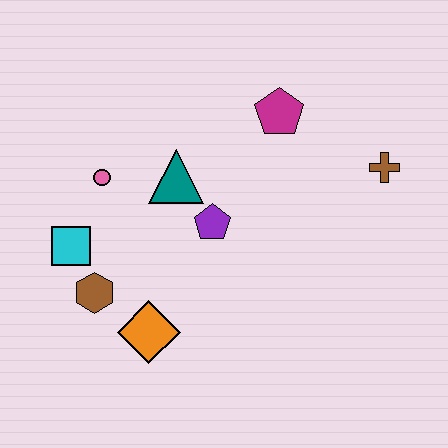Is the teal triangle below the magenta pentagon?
Yes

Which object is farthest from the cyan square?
The brown cross is farthest from the cyan square.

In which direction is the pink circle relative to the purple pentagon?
The pink circle is to the left of the purple pentagon.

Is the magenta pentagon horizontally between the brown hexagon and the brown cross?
Yes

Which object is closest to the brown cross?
The magenta pentagon is closest to the brown cross.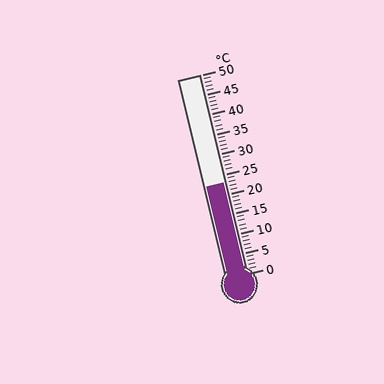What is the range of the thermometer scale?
The thermometer scale ranges from 0°C to 50°C.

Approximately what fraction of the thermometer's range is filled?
The thermometer is filled to approximately 45% of its range.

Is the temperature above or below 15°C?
The temperature is above 15°C.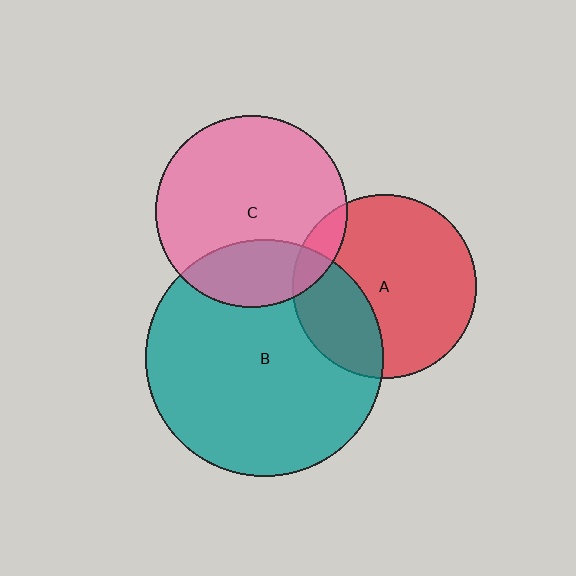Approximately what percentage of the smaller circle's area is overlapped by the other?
Approximately 25%.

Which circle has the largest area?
Circle B (teal).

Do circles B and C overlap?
Yes.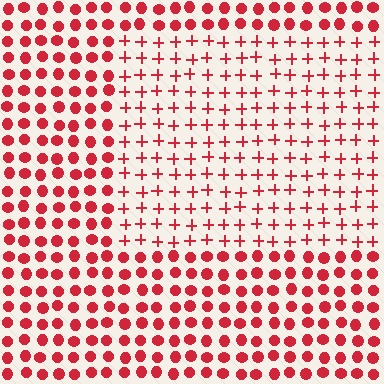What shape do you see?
I see a rectangle.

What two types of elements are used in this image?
The image uses plus signs inside the rectangle region and circles outside it.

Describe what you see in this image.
The image is filled with small red elements arranged in a uniform grid. A rectangle-shaped region contains plus signs, while the surrounding area contains circles. The boundary is defined purely by the change in element shape.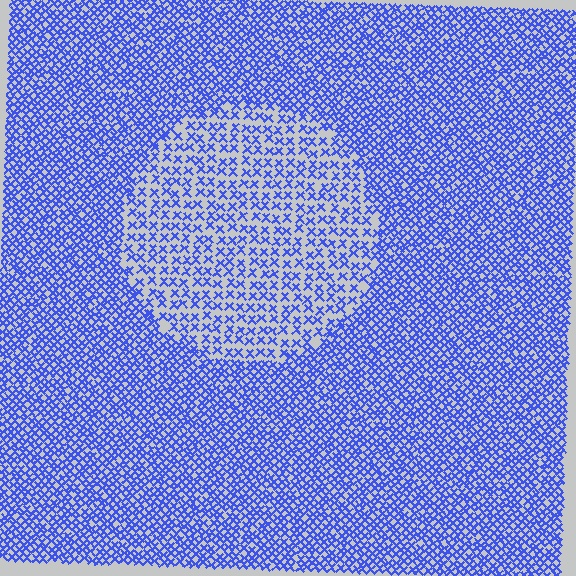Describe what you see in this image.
The image contains small blue elements arranged at two different densities. A circle-shaped region is visible where the elements are less densely packed than the surrounding area.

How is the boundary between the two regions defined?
The boundary is defined by a change in element density (approximately 2.0x ratio). All elements are the same color, size, and shape.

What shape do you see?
I see a circle.